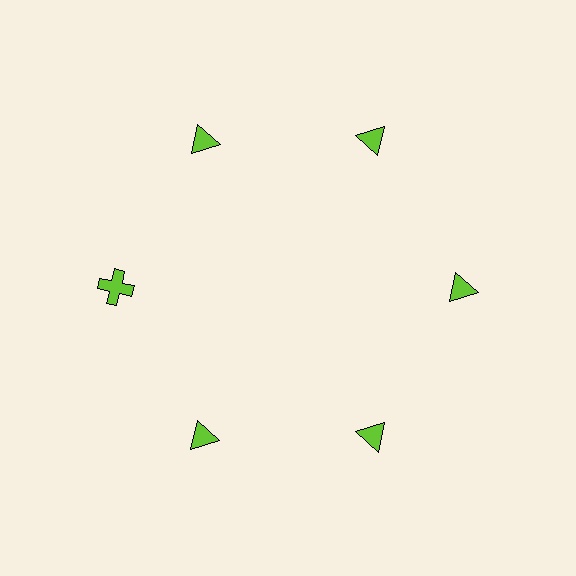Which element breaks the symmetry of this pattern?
The lime cross at roughly the 9 o'clock position breaks the symmetry. All other shapes are lime triangles.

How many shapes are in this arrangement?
There are 6 shapes arranged in a ring pattern.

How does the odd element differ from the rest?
It has a different shape: cross instead of triangle.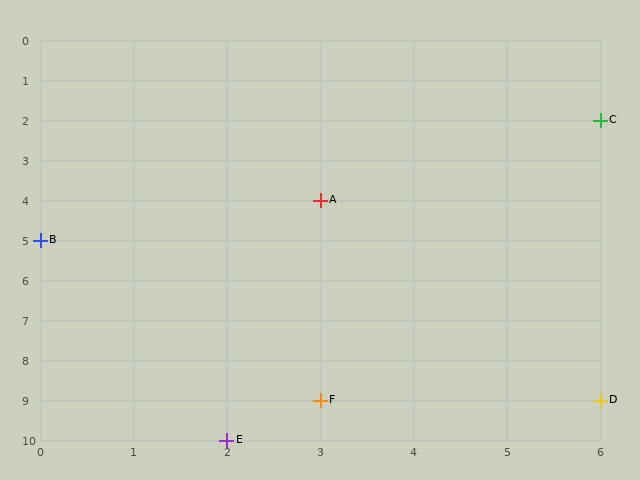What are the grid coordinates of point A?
Point A is at grid coordinates (3, 4).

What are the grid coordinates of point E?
Point E is at grid coordinates (2, 10).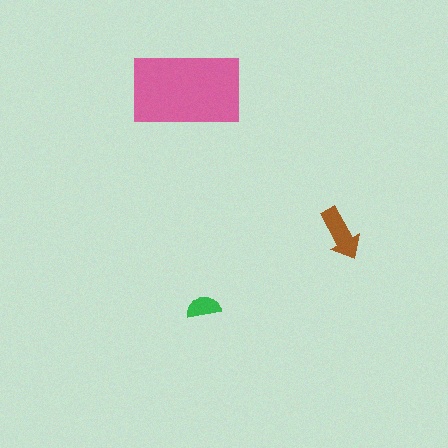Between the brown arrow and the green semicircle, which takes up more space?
The brown arrow.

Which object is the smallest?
The green semicircle.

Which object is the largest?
The pink rectangle.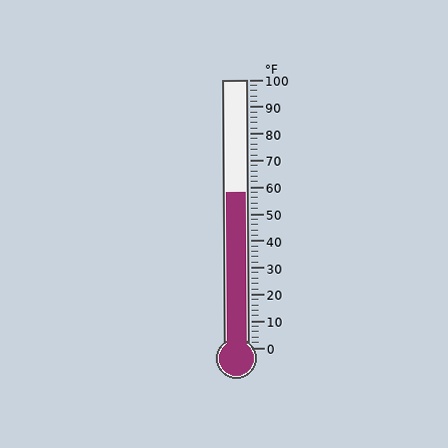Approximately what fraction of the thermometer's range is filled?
The thermometer is filled to approximately 60% of its range.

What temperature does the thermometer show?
The thermometer shows approximately 58°F.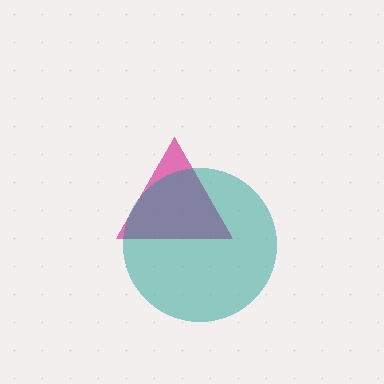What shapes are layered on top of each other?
The layered shapes are: a magenta triangle, a teal circle.